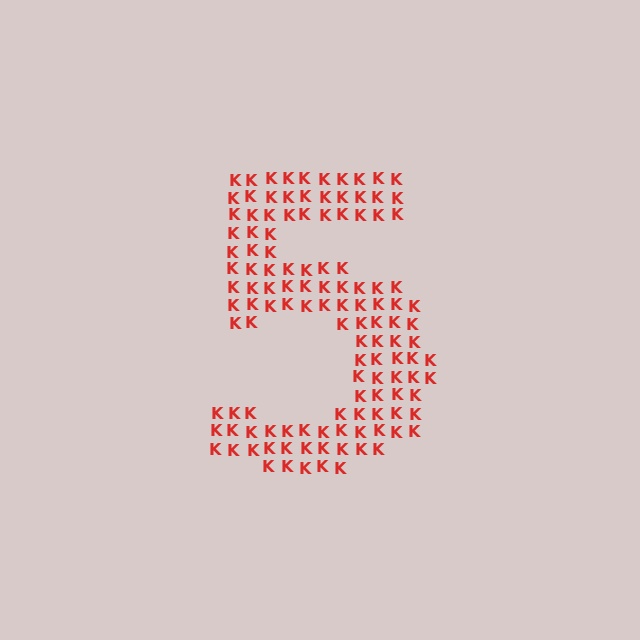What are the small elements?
The small elements are letter K's.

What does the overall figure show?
The overall figure shows the digit 5.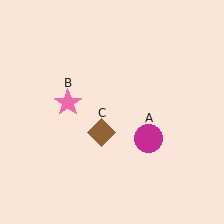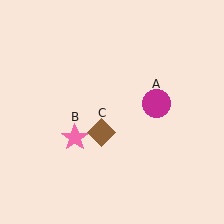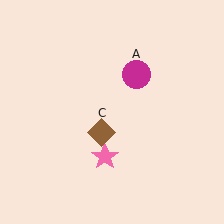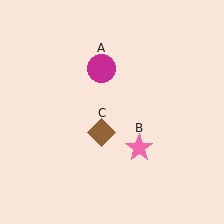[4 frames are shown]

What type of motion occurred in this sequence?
The magenta circle (object A), pink star (object B) rotated counterclockwise around the center of the scene.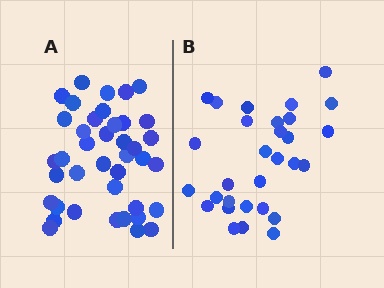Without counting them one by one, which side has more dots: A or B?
Region A (the left region) has more dots.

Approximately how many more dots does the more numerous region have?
Region A has roughly 10 or so more dots than region B.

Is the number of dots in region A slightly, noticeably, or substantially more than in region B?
Region A has noticeably more, but not dramatically so. The ratio is roughly 1.3 to 1.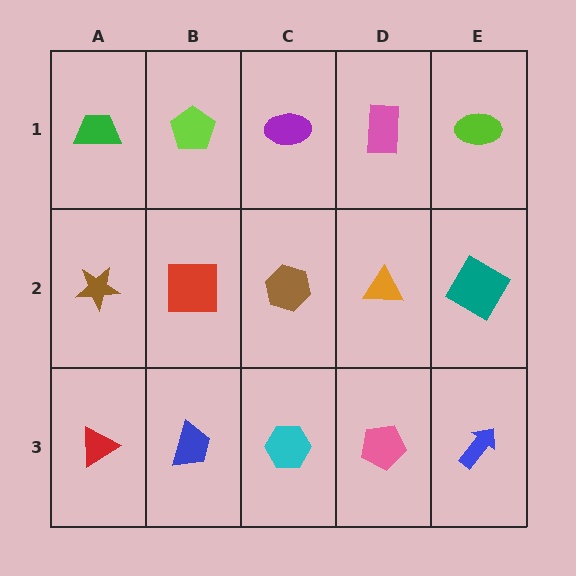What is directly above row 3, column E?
A teal diamond.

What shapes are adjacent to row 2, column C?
A purple ellipse (row 1, column C), a cyan hexagon (row 3, column C), a red square (row 2, column B), an orange triangle (row 2, column D).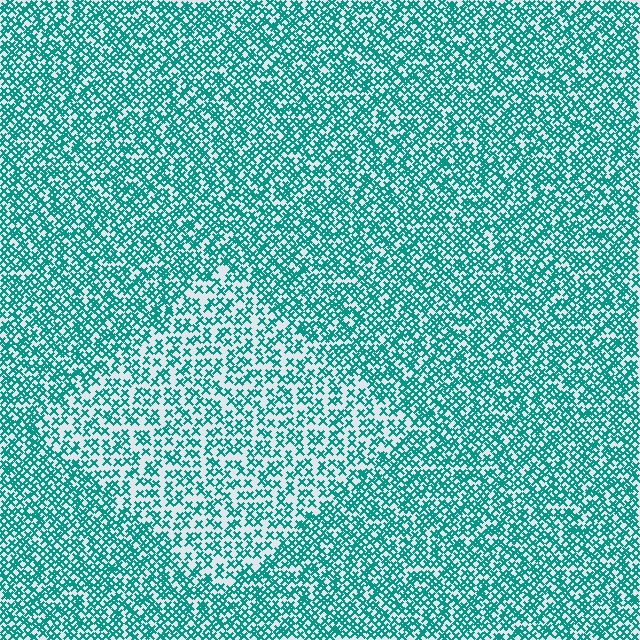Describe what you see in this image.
The image contains small teal elements arranged at two different densities. A diamond-shaped region is visible where the elements are less densely packed than the surrounding area.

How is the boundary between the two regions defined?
The boundary is defined by a change in element density (approximately 1.7x ratio). All elements are the same color, size, and shape.